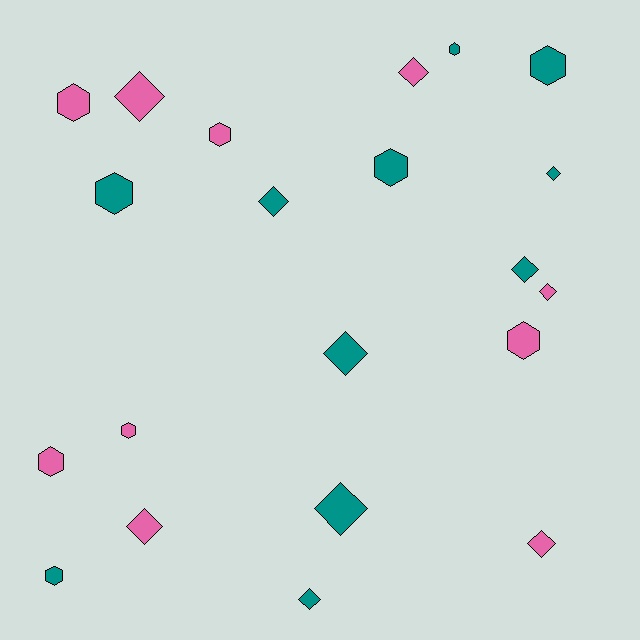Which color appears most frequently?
Teal, with 11 objects.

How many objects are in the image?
There are 21 objects.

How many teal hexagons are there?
There are 5 teal hexagons.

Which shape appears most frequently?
Diamond, with 11 objects.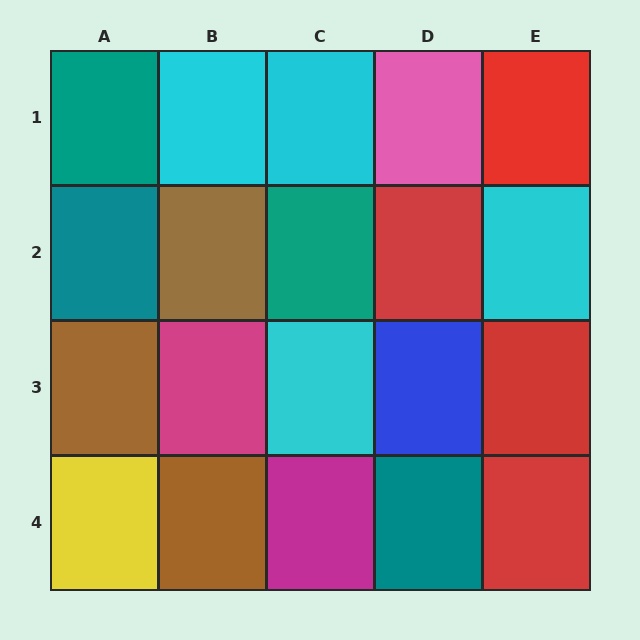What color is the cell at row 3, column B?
Magenta.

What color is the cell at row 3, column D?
Blue.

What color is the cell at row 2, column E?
Cyan.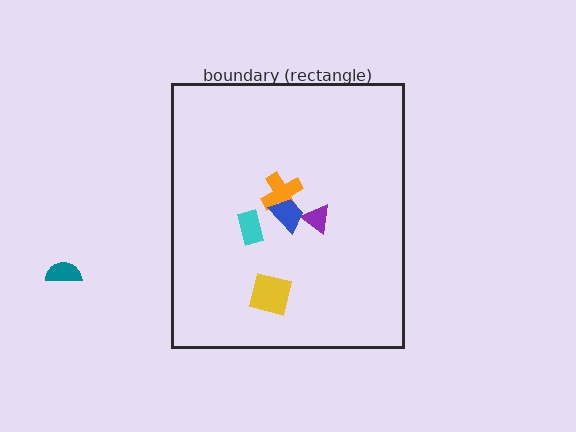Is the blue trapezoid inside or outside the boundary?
Inside.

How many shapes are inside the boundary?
5 inside, 1 outside.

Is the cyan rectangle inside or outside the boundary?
Inside.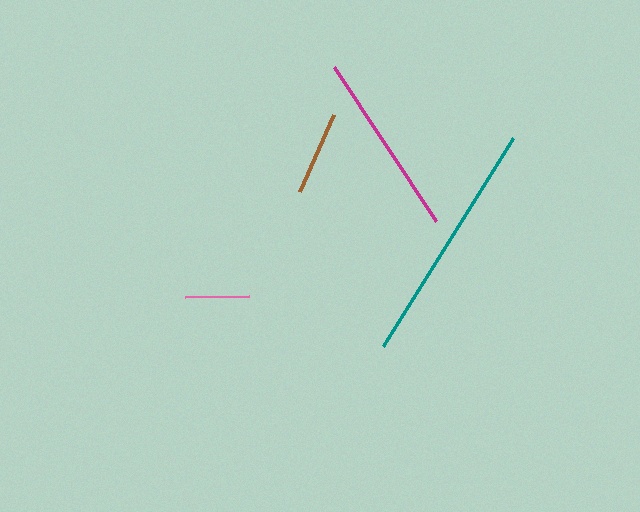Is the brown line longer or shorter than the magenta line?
The magenta line is longer than the brown line.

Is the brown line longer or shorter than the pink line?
The brown line is longer than the pink line.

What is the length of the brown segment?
The brown segment is approximately 84 pixels long.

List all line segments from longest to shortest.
From longest to shortest: teal, magenta, brown, pink.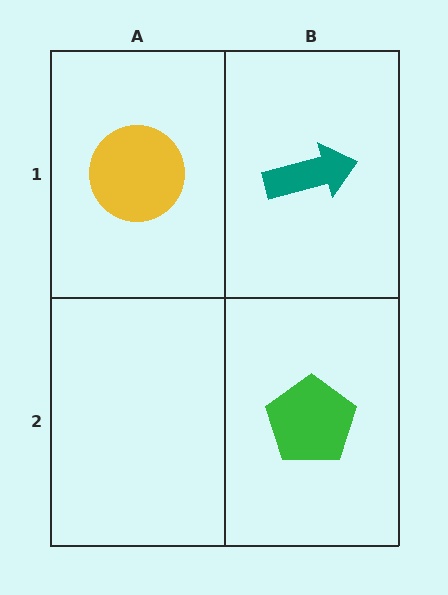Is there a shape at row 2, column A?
No, that cell is empty.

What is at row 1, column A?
A yellow circle.